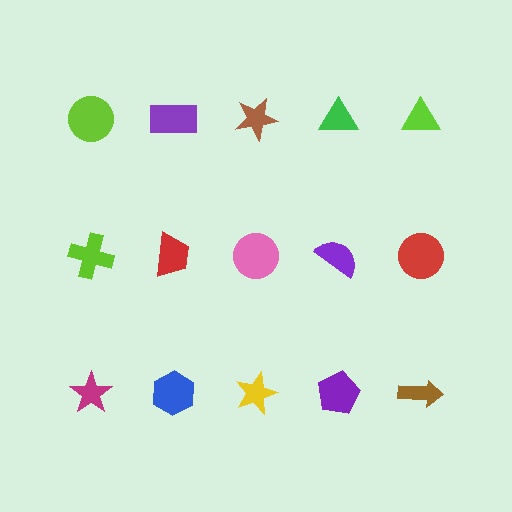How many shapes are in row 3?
5 shapes.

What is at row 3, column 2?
A blue hexagon.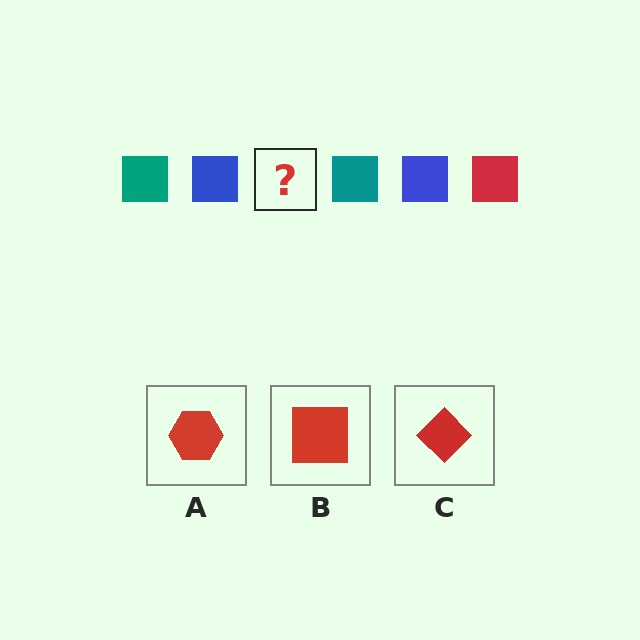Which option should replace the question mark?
Option B.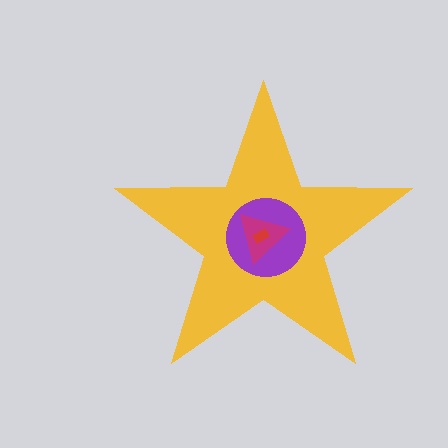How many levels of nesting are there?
4.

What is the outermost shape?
The yellow star.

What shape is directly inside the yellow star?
The purple circle.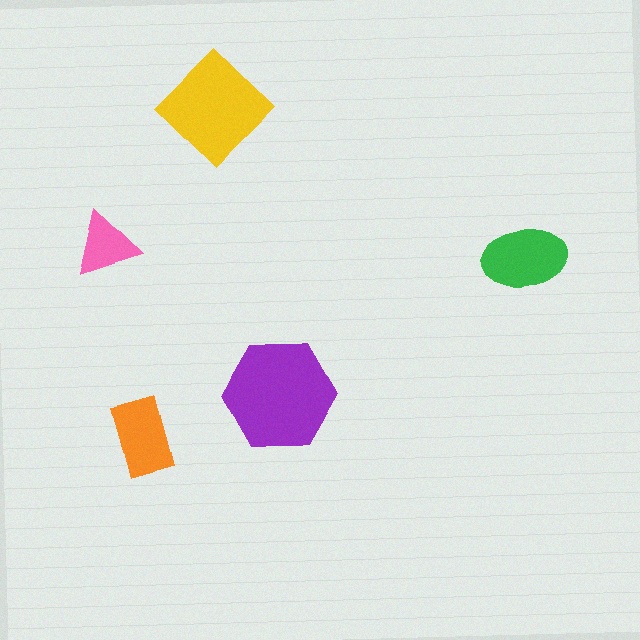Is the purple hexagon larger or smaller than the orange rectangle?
Larger.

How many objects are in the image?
There are 5 objects in the image.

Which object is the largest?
The purple hexagon.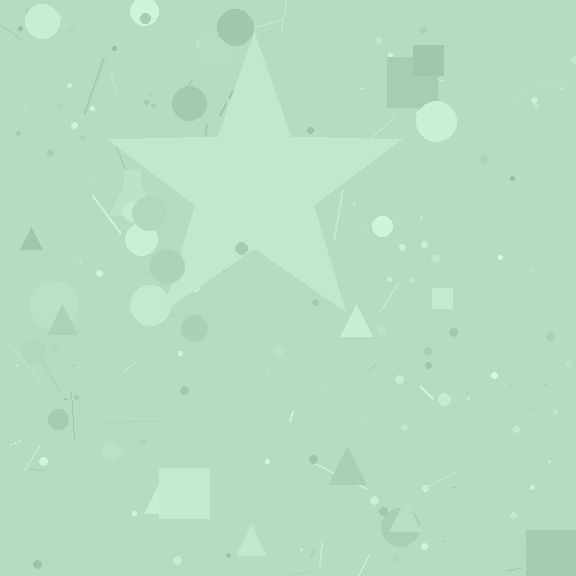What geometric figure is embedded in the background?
A star is embedded in the background.